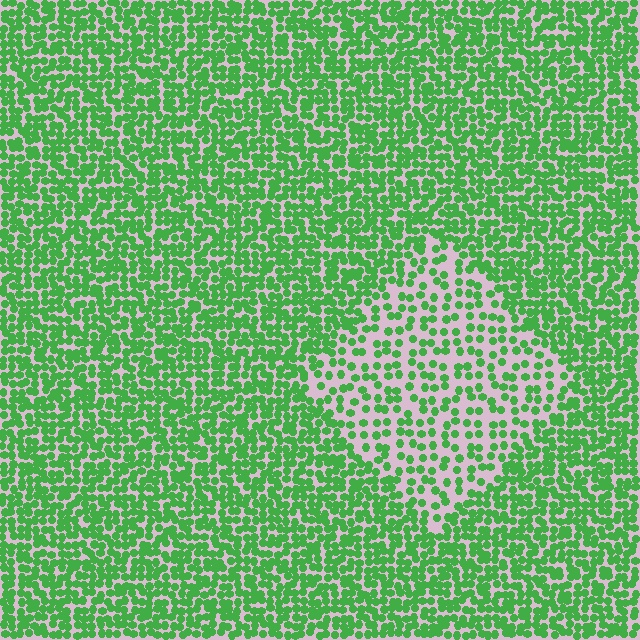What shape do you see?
I see a diamond.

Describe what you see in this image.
The image contains small green elements arranged at two different densities. A diamond-shaped region is visible where the elements are less densely packed than the surrounding area.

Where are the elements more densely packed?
The elements are more densely packed outside the diamond boundary.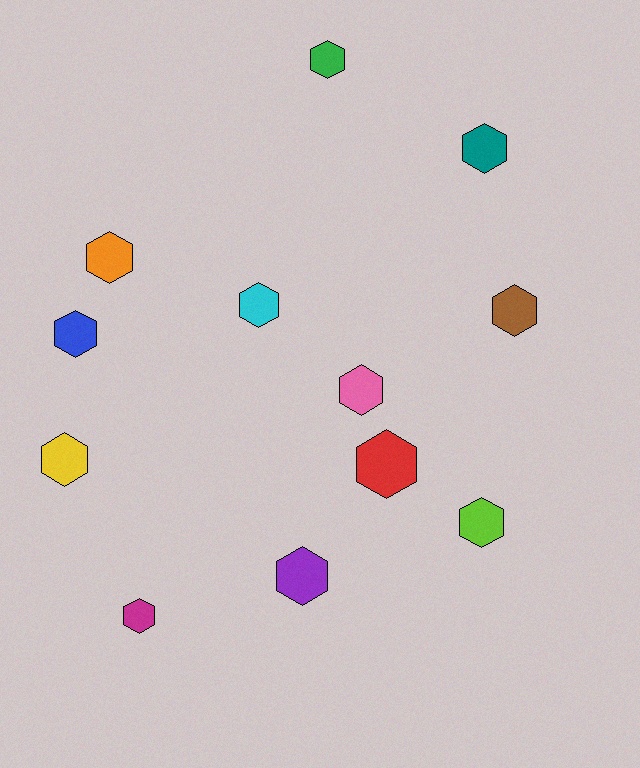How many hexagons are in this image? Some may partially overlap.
There are 12 hexagons.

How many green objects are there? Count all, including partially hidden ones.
There is 1 green object.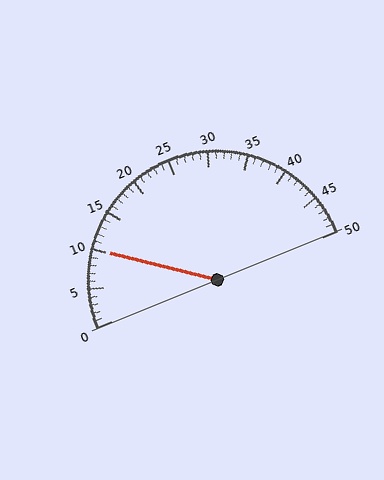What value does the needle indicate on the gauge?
The needle indicates approximately 10.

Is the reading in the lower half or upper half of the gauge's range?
The reading is in the lower half of the range (0 to 50).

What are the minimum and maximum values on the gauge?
The gauge ranges from 0 to 50.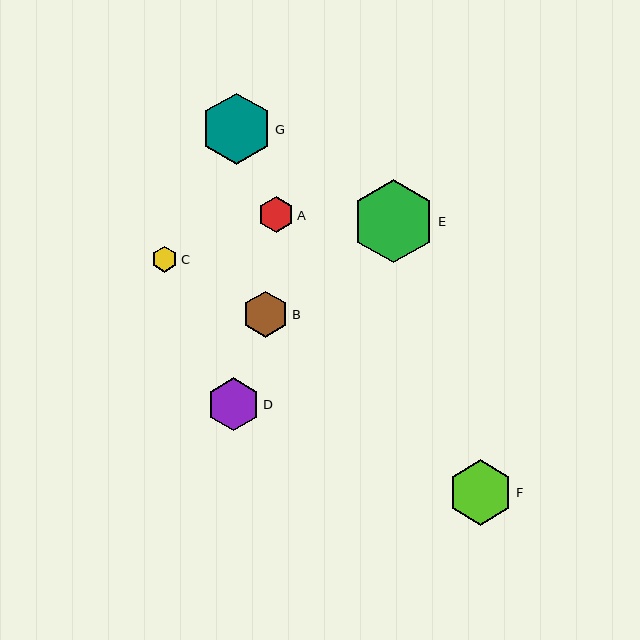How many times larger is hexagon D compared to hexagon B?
Hexagon D is approximately 1.1 times the size of hexagon B.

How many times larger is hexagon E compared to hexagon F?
Hexagon E is approximately 1.3 times the size of hexagon F.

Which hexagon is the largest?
Hexagon E is the largest with a size of approximately 83 pixels.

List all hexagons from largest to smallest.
From largest to smallest: E, G, F, D, B, A, C.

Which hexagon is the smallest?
Hexagon C is the smallest with a size of approximately 26 pixels.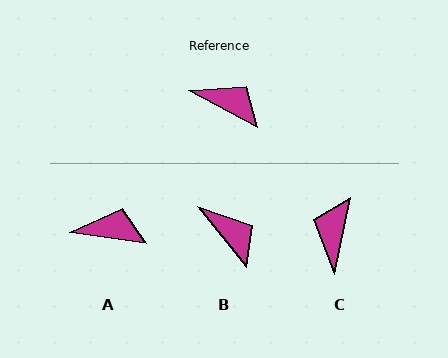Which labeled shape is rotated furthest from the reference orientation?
C, about 107 degrees away.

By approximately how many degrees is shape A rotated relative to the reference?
Approximately 20 degrees counter-clockwise.